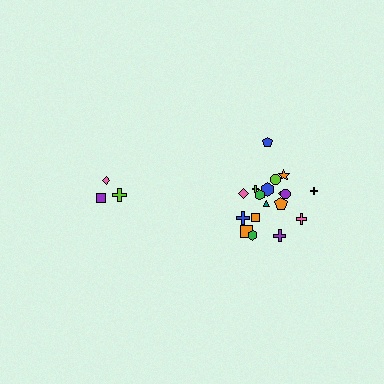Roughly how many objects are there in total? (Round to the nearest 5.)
Roughly 20 objects in total.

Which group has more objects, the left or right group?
The right group.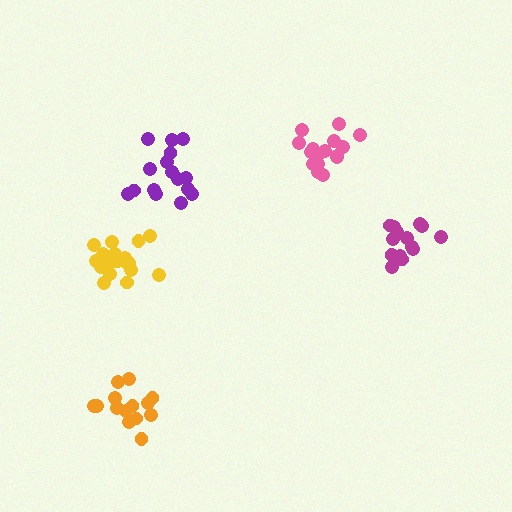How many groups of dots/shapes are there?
There are 5 groups.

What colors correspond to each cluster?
The clusters are colored: yellow, orange, magenta, pink, purple.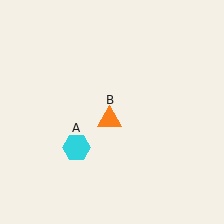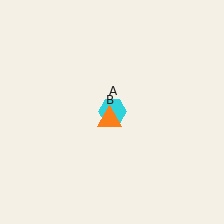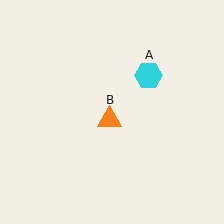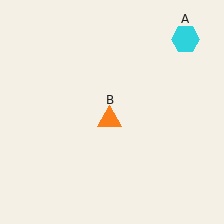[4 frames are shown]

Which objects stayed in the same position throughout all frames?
Orange triangle (object B) remained stationary.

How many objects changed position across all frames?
1 object changed position: cyan hexagon (object A).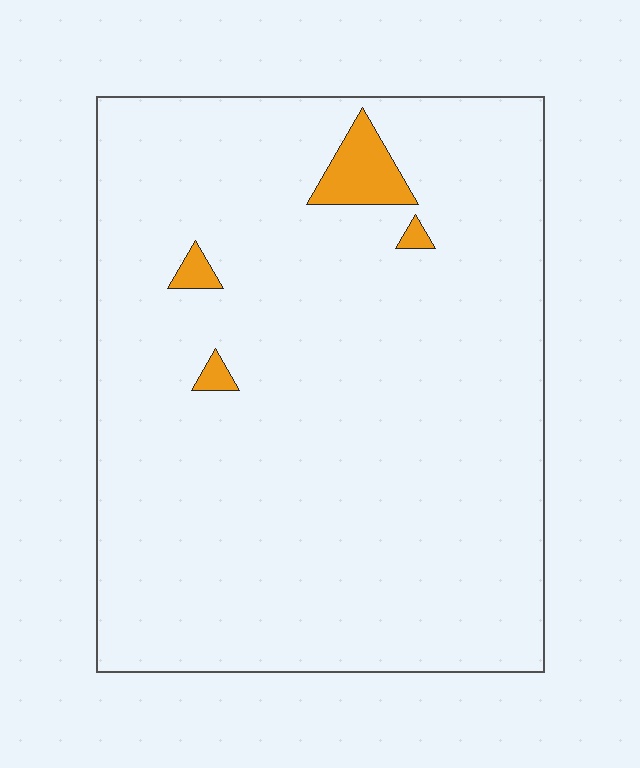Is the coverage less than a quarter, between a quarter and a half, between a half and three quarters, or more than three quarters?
Less than a quarter.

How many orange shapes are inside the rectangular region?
4.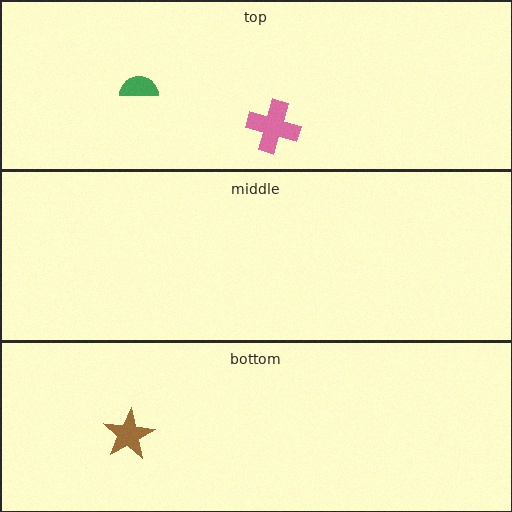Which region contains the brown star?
The bottom region.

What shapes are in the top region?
The pink cross, the green semicircle.